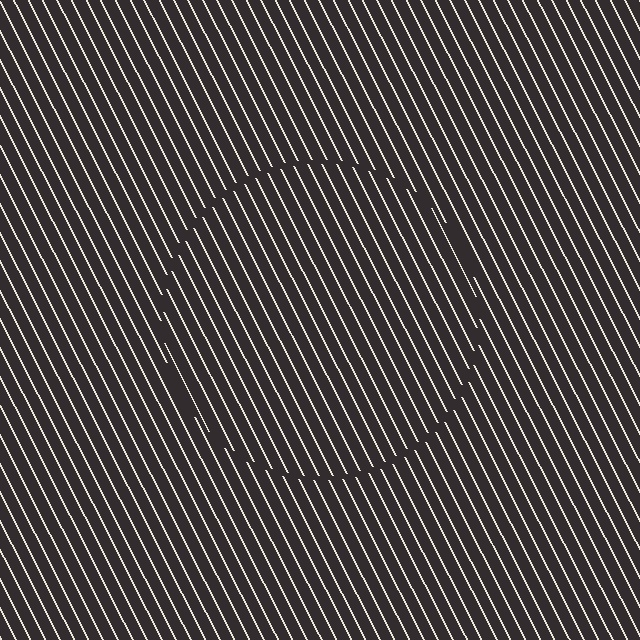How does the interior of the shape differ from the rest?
The interior of the shape contains the same grating, shifted by half a period — the contour is defined by the phase discontinuity where line-ends from the inner and outer gratings abut.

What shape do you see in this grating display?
An illusory circle. The interior of the shape contains the same grating, shifted by half a period — the contour is defined by the phase discontinuity where line-ends from the inner and outer gratings abut.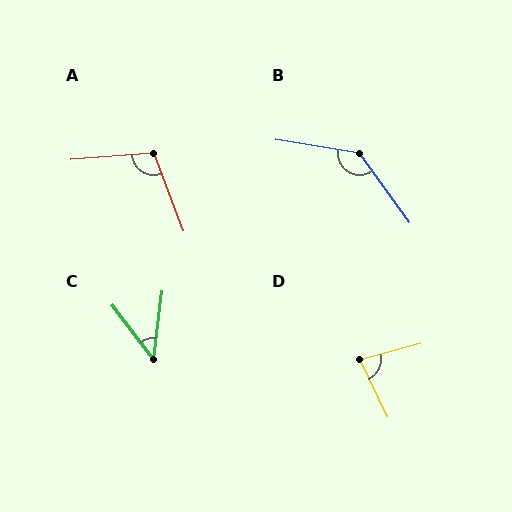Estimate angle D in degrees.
Approximately 80 degrees.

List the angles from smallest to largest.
C (45°), D (80°), A (106°), B (135°).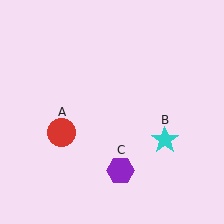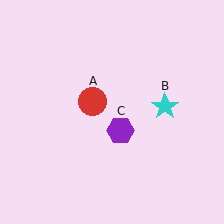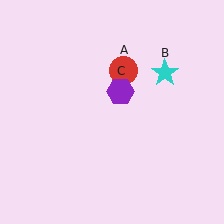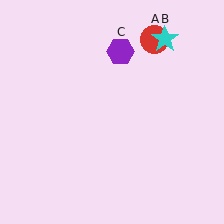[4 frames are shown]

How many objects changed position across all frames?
3 objects changed position: red circle (object A), cyan star (object B), purple hexagon (object C).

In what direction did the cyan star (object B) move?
The cyan star (object B) moved up.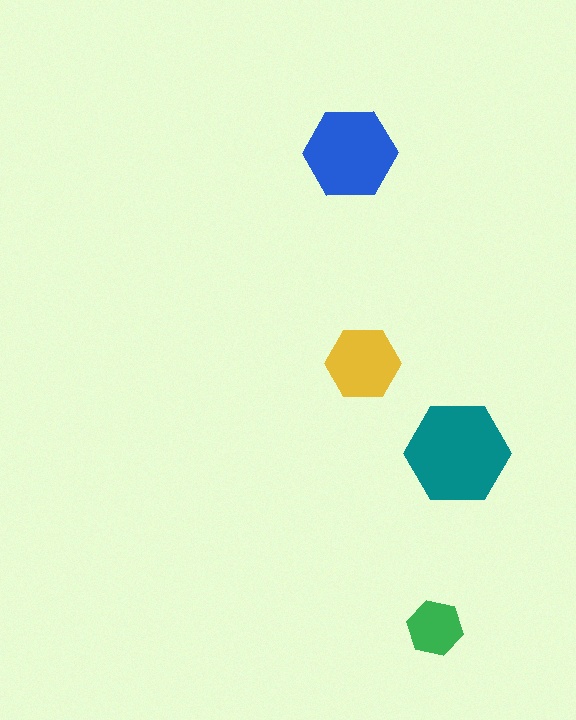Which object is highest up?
The blue hexagon is topmost.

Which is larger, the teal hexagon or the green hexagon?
The teal one.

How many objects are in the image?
There are 4 objects in the image.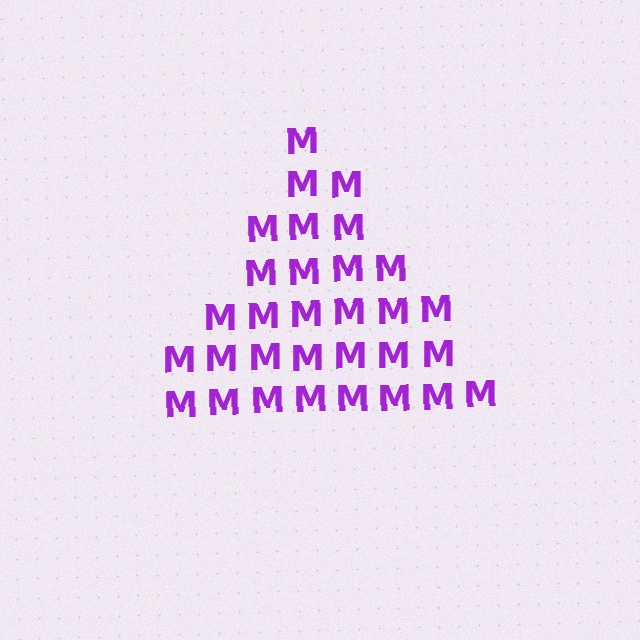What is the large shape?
The large shape is a triangle.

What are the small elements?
The small elements are letter M's.